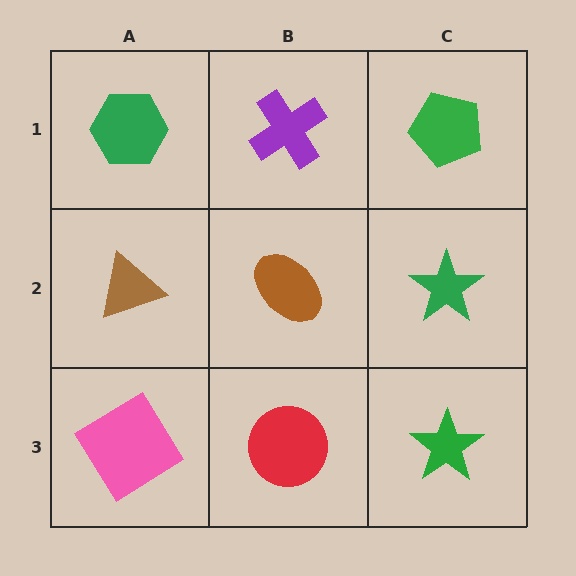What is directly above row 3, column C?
A green star.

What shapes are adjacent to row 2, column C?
A green pentagon (row 1, column C), a green star (row 3, column C), a brown ellipse (row 2, column B).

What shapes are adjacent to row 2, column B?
A purple cross (row 1, column B), a red circle (row 3, column B), a brown triangle (row 2, column A), a green star (row 2, column C).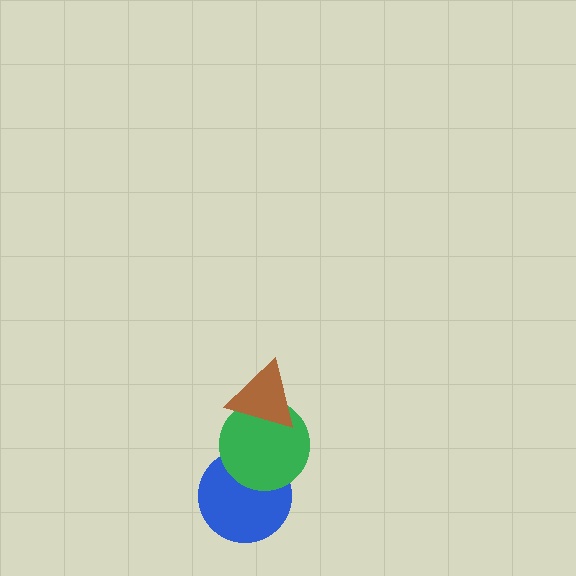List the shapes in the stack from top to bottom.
From top to bottom: the brown triangle, the green circle, the blue circle.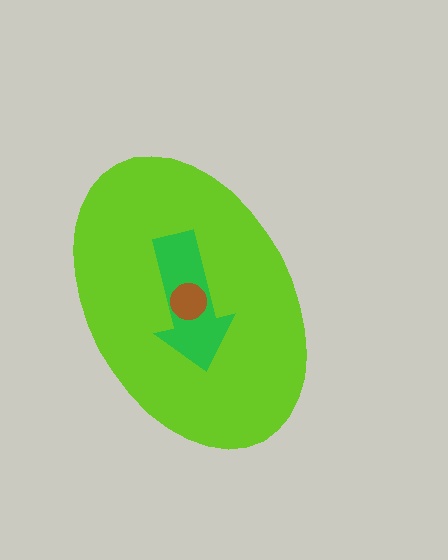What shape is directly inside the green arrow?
The brown circle.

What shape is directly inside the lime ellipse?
The green arrow.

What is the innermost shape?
The brown circle.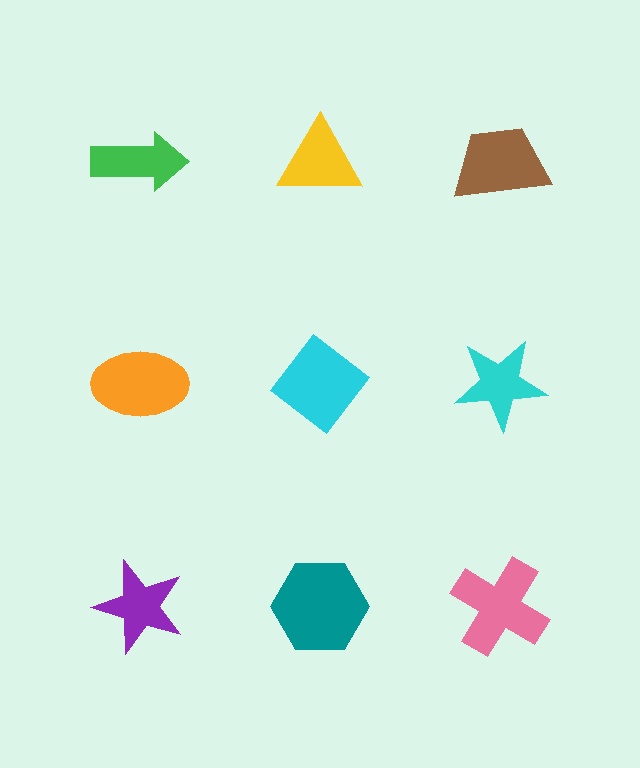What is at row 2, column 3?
A cyan star.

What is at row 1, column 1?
A green arrow.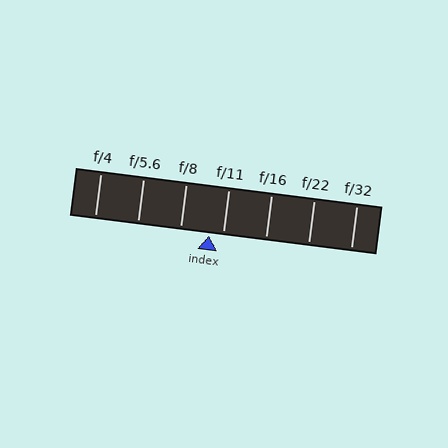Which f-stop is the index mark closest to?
The index mark is closest to f/11.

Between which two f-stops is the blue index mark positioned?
The index mark is between f/8 and f/11.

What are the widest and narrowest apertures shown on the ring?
The widest aperture shown is f/4 and the narrowest is f/32.